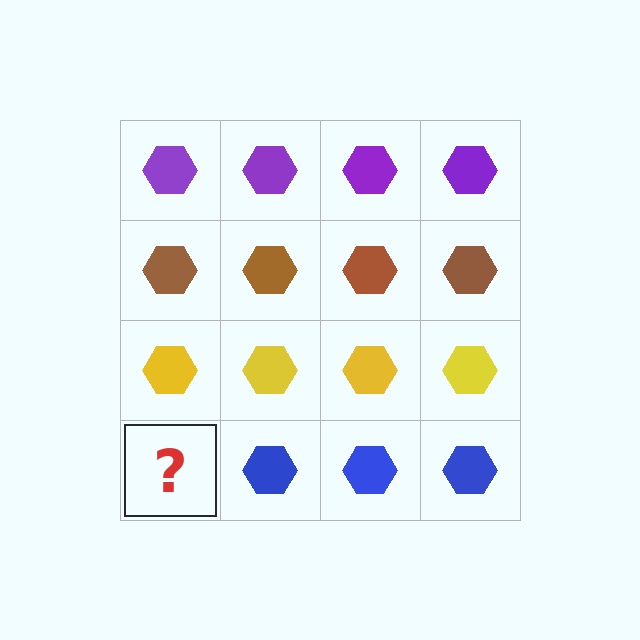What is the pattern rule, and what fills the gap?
The rule is that each row has a consistent color. The gap should be filled with a blue hexagon.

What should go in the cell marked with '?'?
The missing cell should contain a blue hexagon.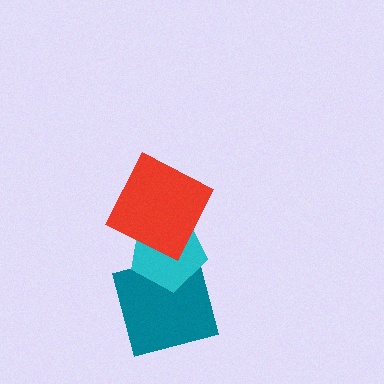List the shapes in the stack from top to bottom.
From top to bottom: the red square, the cyan pentagon, the teal square.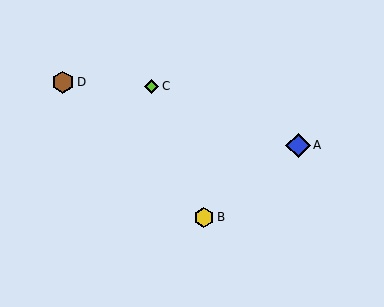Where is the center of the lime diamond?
The center of the lime diamond is at (152, 86).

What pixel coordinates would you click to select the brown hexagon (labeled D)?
Click at (63, 82) to select the brown hexagon D.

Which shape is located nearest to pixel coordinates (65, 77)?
The brown hexagon (labeled D) at (63, 82) is nearest to that location.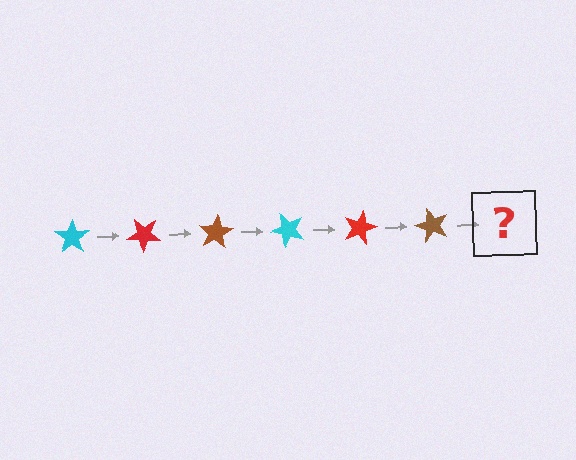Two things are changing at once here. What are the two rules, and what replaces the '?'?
The two rules are that it rotates 40 degrees each step and the color cycles through cyan, red, and brown. The '?' should be a cyan star, rotated 240 degrees from the start.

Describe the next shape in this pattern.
It should be a cyan star, rotated 240 degrees from the start.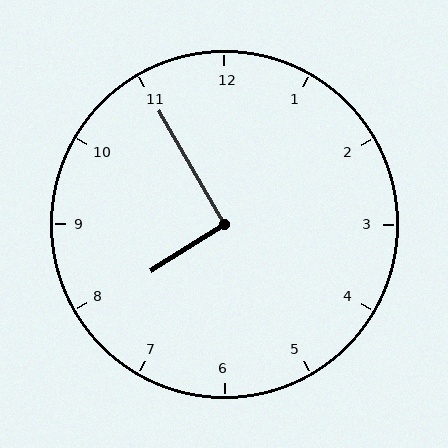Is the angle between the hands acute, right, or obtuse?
It is right.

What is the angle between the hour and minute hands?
Approximately 92 degrees.